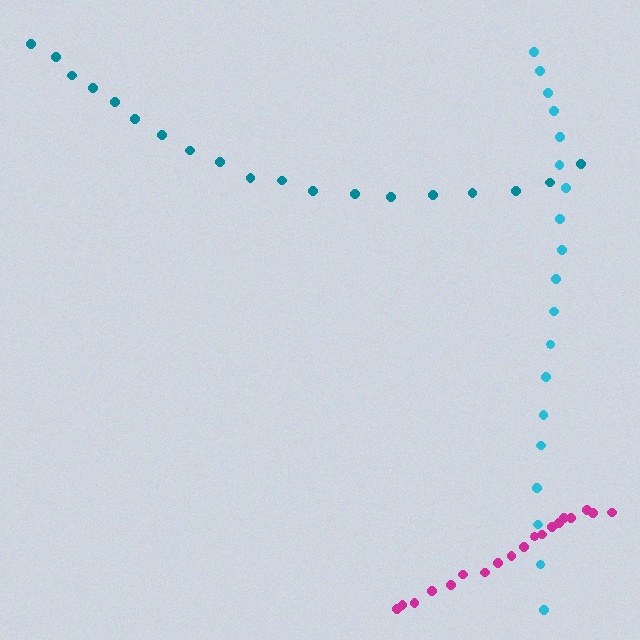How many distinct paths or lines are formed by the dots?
There are 3 distinct paths.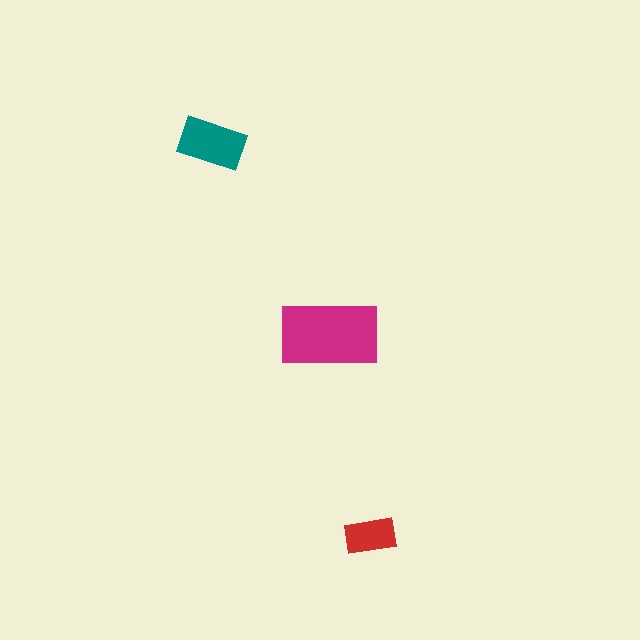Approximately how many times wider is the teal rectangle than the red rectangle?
About 1.5 times wider.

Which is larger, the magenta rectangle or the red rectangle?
The magenta one.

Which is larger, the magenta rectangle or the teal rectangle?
The magenta one.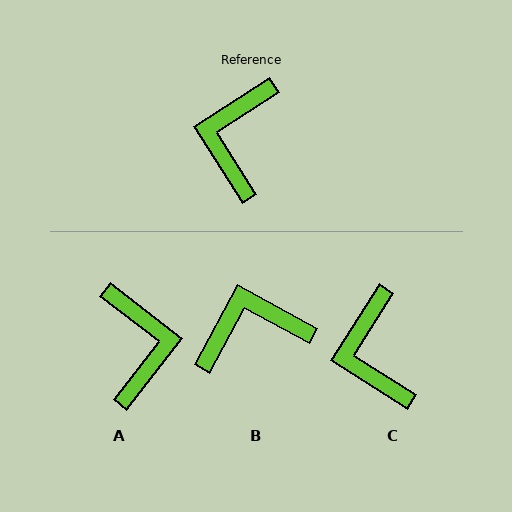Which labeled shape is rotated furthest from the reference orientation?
A, about 160 degrees away.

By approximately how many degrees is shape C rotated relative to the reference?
Approximately 25 degrees counter-clockwise.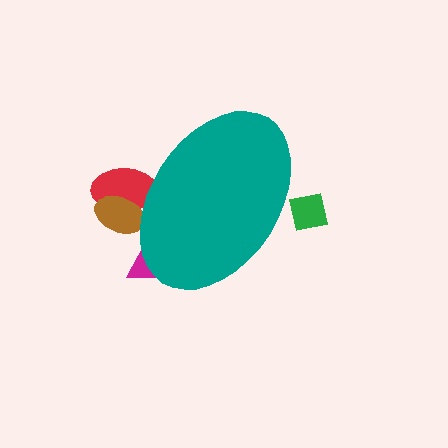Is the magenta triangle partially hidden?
Yes, the magenta triangle is partially hidden behind the teal ellipse.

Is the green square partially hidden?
Yes, the green square is partially hidden behind the teal ellipse.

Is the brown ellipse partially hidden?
Yes, the brown ellipse is partially hidden behind the teal ellipse.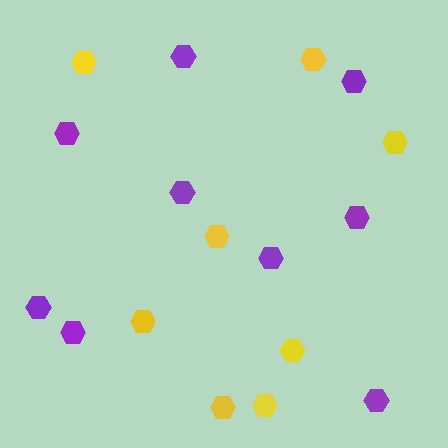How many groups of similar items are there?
There are 2 groups: one group of yellow hexagons (8) and one group of purple hexagons (9).